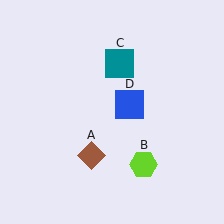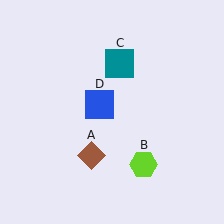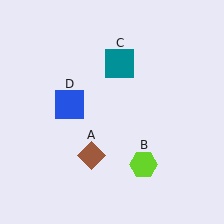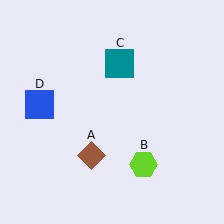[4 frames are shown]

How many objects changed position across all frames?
1 object changed position: blue square (object D).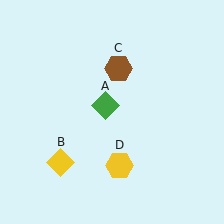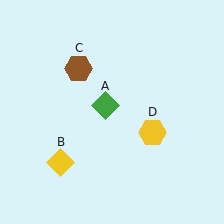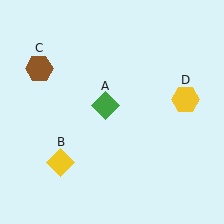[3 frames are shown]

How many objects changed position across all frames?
2 objects changed position: brown hexagon (object C), yellow hexagon (object D).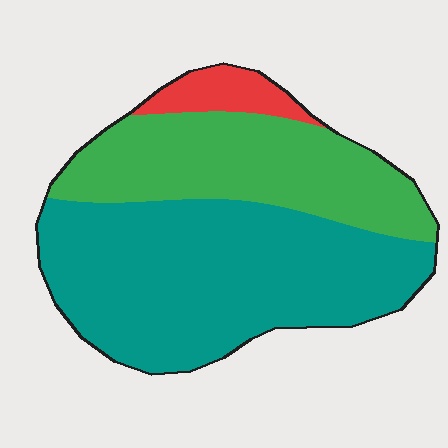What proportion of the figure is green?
Green takes up about one third (1/3) of the figure.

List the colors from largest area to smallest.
From largest to smallest: teal, green, red.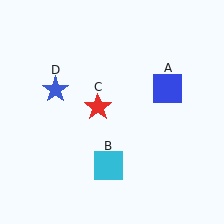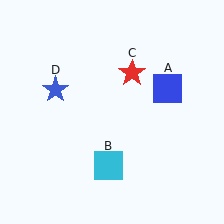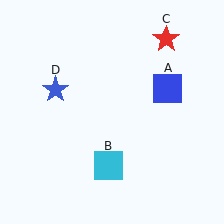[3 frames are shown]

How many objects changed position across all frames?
1 object changed position: red star (object C).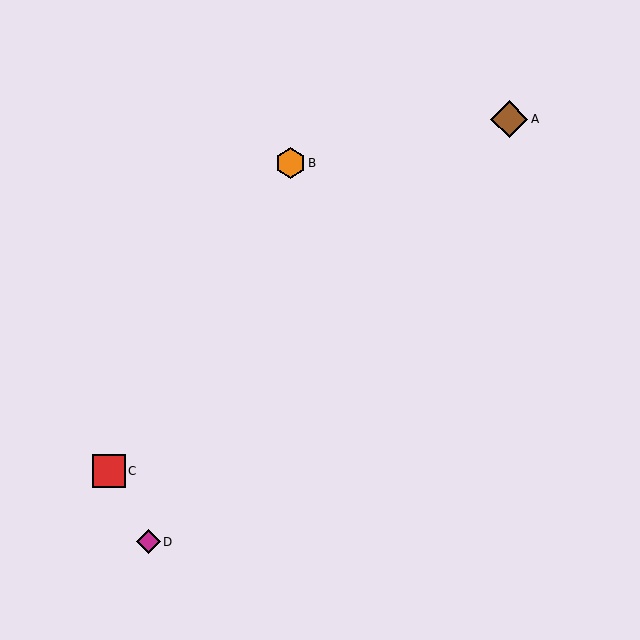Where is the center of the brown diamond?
The center of the brown diamond is at (509, 119).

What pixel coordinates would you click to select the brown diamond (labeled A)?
Click at (509, 119) to select the brown diamond A.